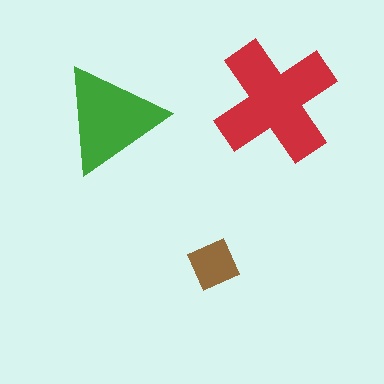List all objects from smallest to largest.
The brown diamond, the green triangle, the red cross.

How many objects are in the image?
There are 3 objects in the image.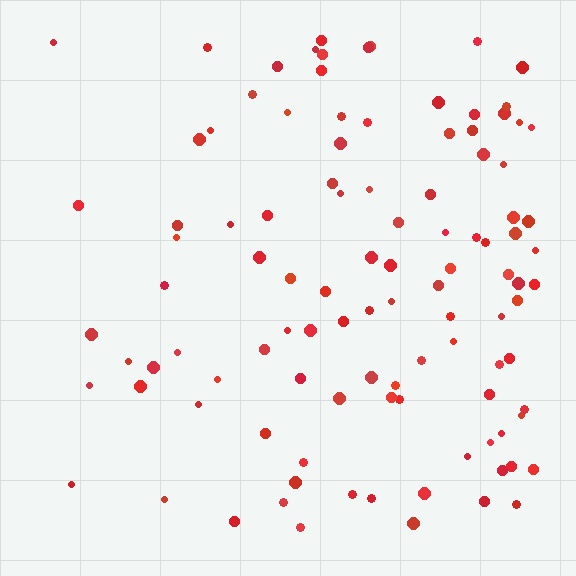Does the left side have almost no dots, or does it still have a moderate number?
Still a moderate number, just noticeably fewer than the right.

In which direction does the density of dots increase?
From left to right, with the right side densest.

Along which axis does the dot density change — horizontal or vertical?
Horizontal.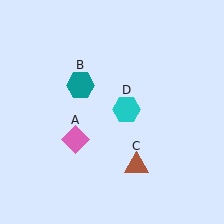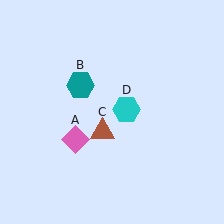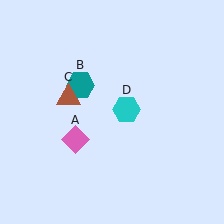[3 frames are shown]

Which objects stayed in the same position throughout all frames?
Pink diamond (object A) and teal hexagon (object B) and cyan hexagon (object D) remained stationary.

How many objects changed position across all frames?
1 object changed position: brown triangle (object C).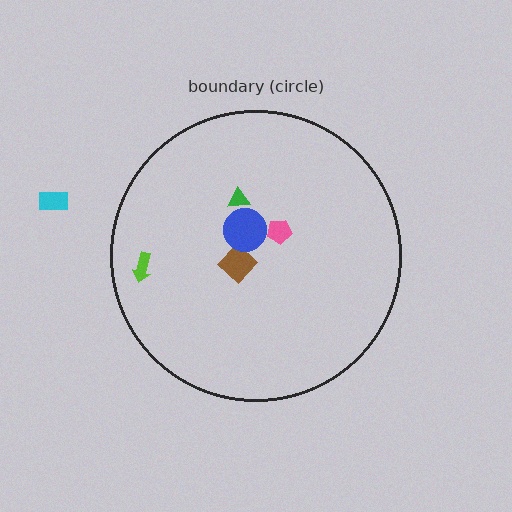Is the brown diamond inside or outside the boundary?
Inside.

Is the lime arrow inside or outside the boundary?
Inside.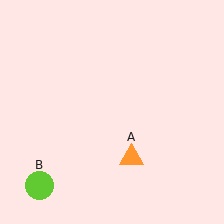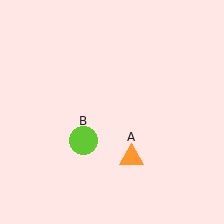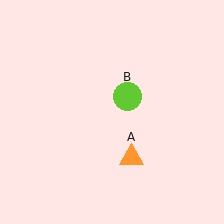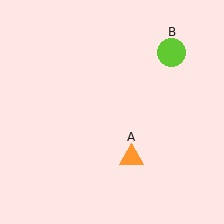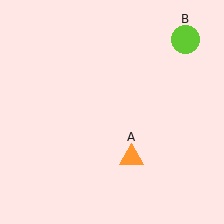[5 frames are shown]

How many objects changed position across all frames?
1 object changed position: lime circle (object B).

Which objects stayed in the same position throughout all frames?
Orange triangle (object A) remained stationary.